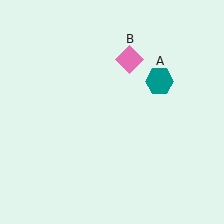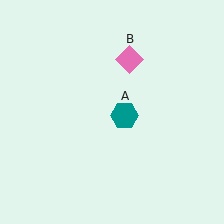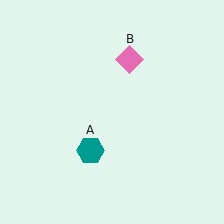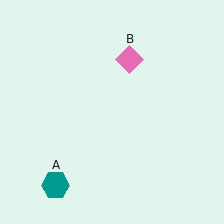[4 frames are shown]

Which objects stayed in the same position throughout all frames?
Pink diamond (object B) remained stationary.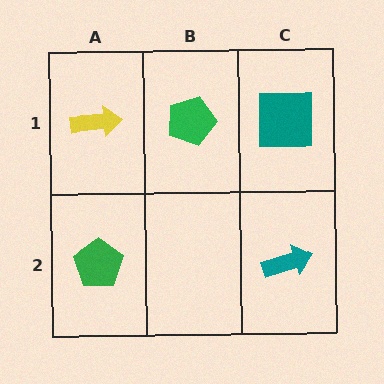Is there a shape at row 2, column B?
No, that cell is empty.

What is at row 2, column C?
A teal arrow.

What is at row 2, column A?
A green pentagon.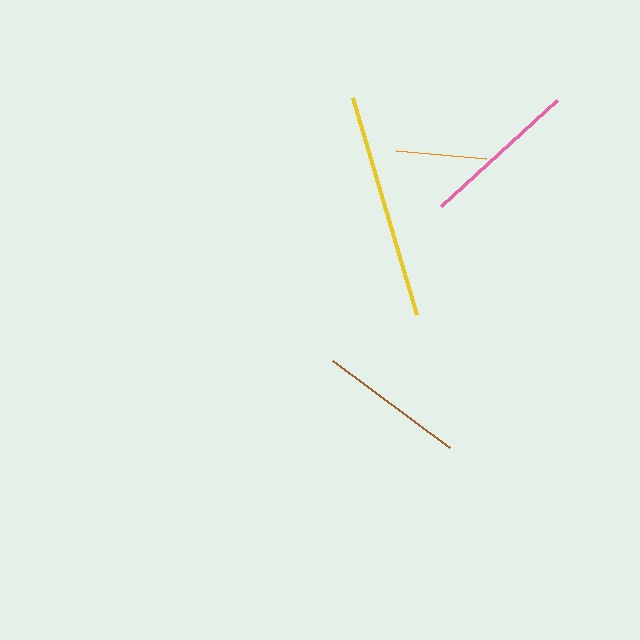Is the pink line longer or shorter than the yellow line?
The yellow line is longer than the pink line.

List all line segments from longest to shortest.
From longest to shortest: yellow, pink, brown, orange.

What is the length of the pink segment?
The pink segment is approximately 157 pixels long.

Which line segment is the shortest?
The orange line is the shortest at approximately 90 pixels.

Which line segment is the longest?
The yellow line is the longest at approximately 225 pixels.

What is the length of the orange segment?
The orange segment is approximately 90 pixels long.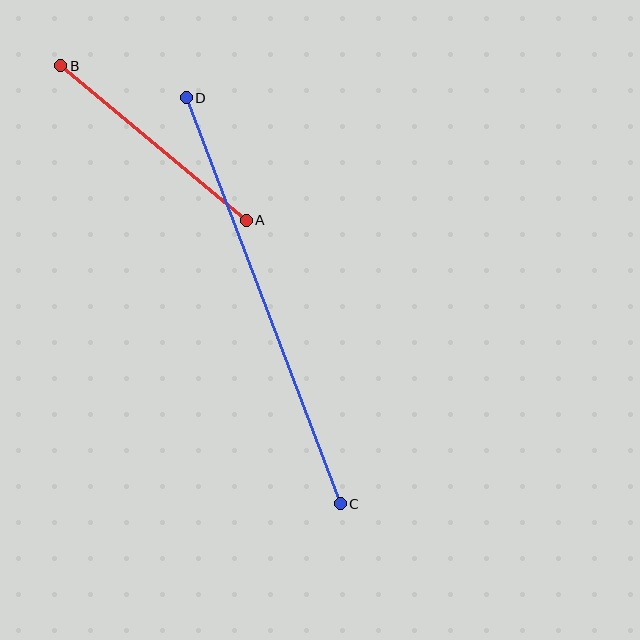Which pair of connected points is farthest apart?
Points C and D are farthest apart.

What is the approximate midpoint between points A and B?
The midpoint is at approximately (154, 143) pixels.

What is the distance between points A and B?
The distance is approximately 242 pixels.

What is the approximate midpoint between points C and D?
The midpoint is at approximately (263, 301) pixels.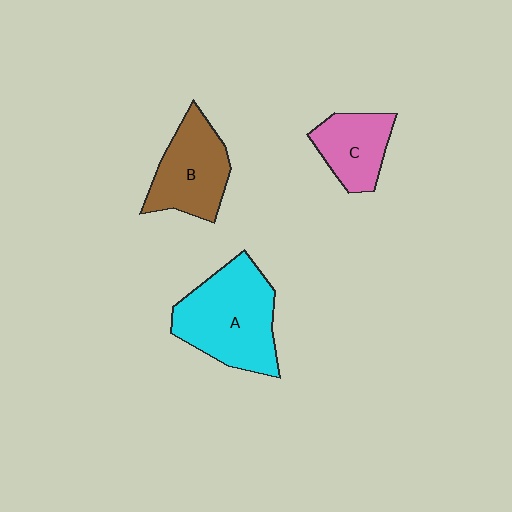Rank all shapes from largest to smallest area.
From largest to smallest: A (cyan), B (brown), C (pink).